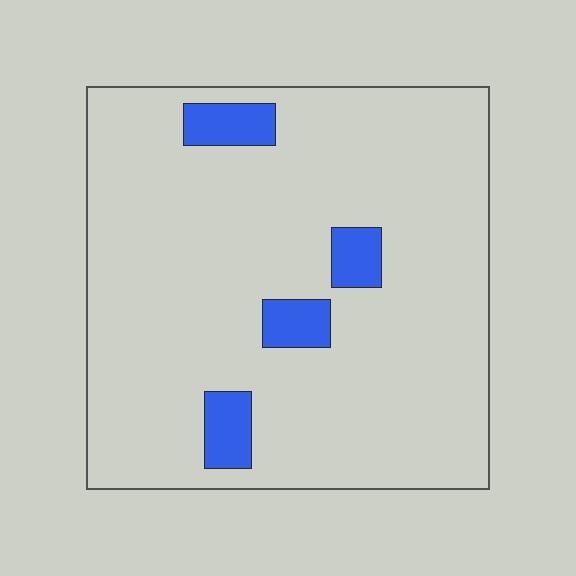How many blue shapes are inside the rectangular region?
4.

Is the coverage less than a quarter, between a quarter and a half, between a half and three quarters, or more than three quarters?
Less than a quarter.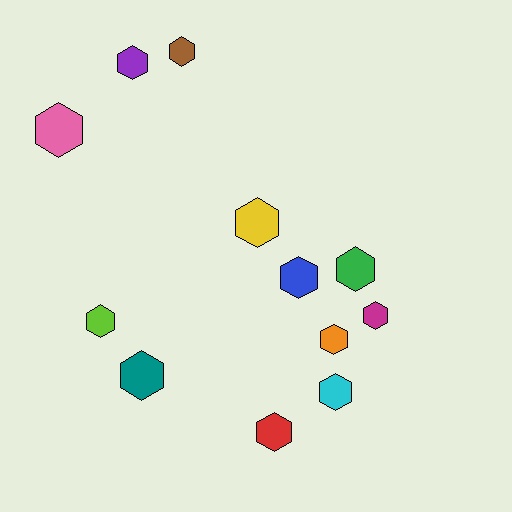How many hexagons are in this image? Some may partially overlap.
There are 12 hexagons.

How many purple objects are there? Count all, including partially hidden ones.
There is 1 purple object.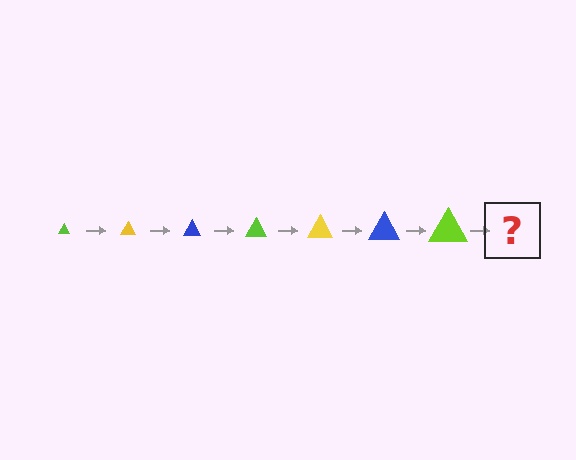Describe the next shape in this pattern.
It should be a yellow triangle, larger than the previous one.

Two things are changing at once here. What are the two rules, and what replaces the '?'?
The two rules are that the triangle grows larger each step and the color cycles through lime, yellow, and blue. The '?' should be a yellow triangle, larger than the previous one.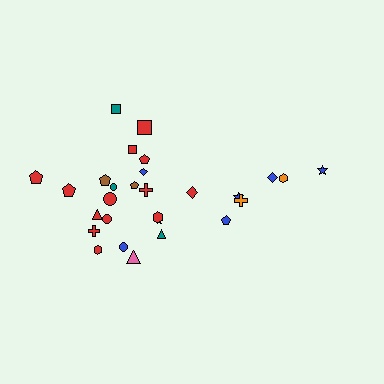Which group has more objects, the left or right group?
The left group.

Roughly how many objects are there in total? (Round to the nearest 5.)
Roughly 30 objects in total.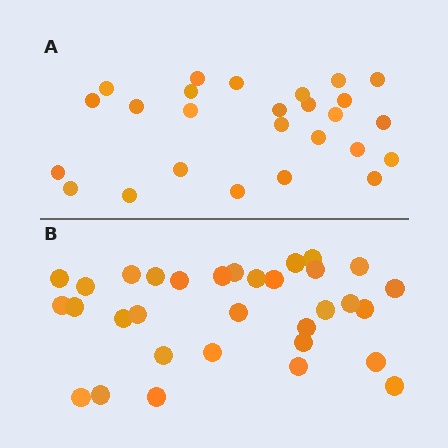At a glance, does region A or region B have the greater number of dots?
Region B (the bottom region) has more dots.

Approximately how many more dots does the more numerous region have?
Region B has about 6 more dots than region A.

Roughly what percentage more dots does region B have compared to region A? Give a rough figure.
About 25% more.